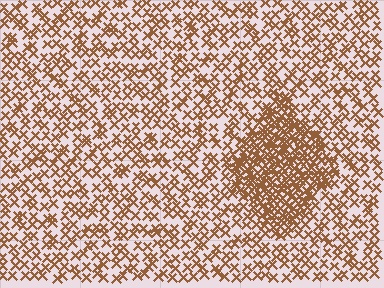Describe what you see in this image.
The image contains small brown elements arranged at two different densities. A diamond-shaped region is visible where the elements are more densely packed than the surrounding area.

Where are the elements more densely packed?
The elements are more densely packed inside the diamond boundary.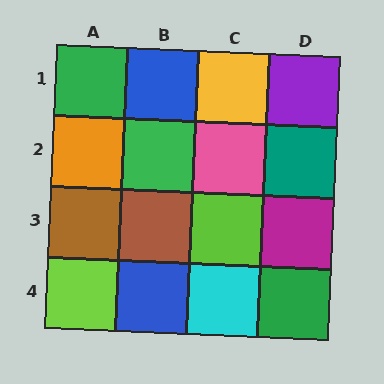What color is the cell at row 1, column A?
Green.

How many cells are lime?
2 cells are lime.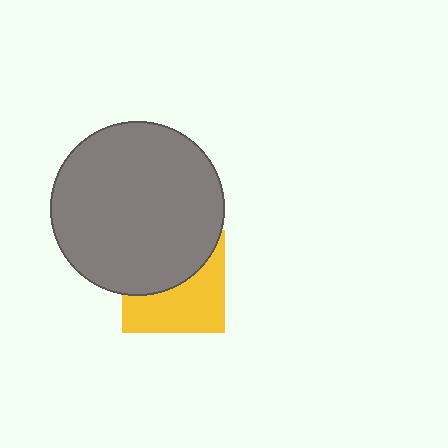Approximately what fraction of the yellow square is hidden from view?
Roughly 48% of the yellow square is hidden behind the gray circle.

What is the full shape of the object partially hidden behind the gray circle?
The partially hidden object is a yellow square.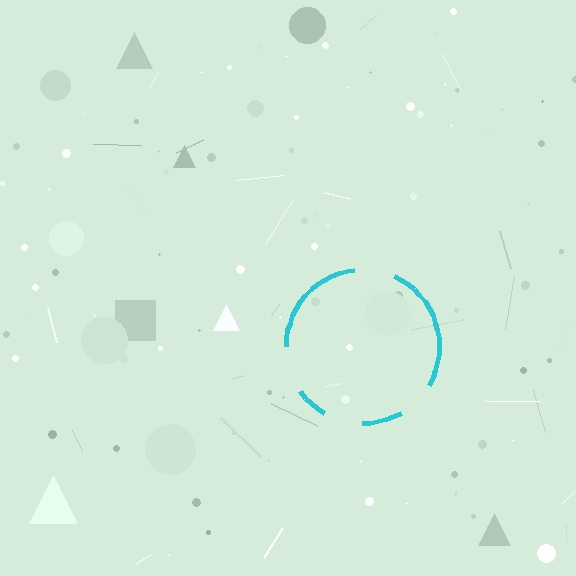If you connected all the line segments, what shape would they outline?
They would outline a circle.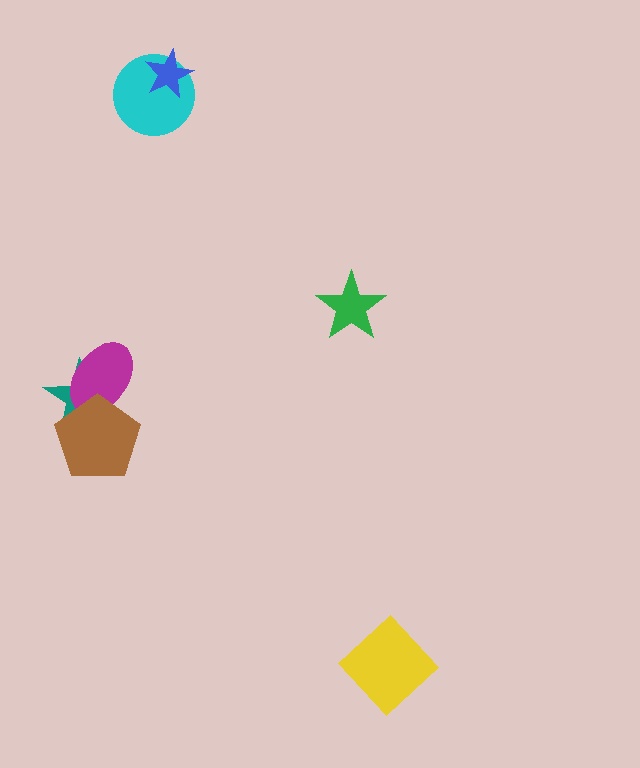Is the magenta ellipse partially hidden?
Yes, it is partially covered by another shape.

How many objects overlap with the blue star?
1 object overlaps with the blue star.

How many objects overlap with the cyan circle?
1 object overlaps with the cyan circle.